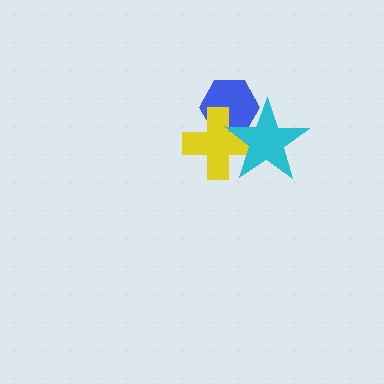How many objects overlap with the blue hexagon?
2 objects overlap with the blue hexagon.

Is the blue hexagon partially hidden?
Yes, it is partially covered by another shape.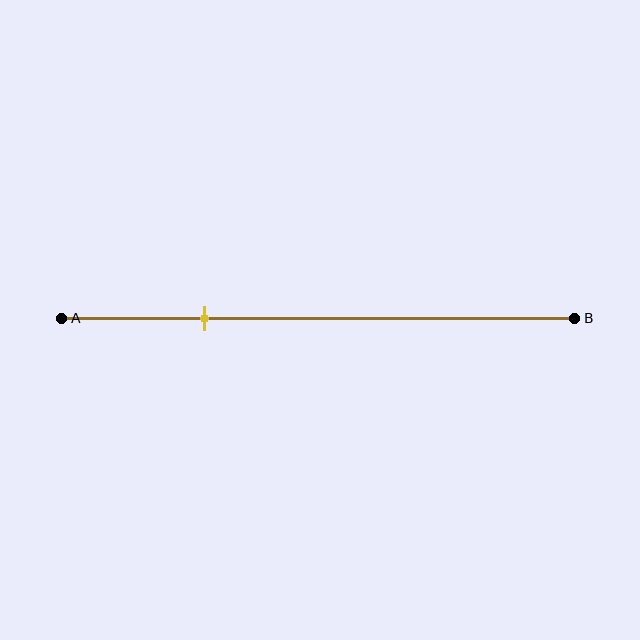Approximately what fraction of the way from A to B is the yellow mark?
The yellow mark is approximately 30% of the way from A to B.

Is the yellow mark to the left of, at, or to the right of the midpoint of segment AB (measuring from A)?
The yellow mark is to the left of the midpoint of segment AB.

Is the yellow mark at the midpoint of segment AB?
No, the mark is at about 30% from A, not at the 50% midpoint.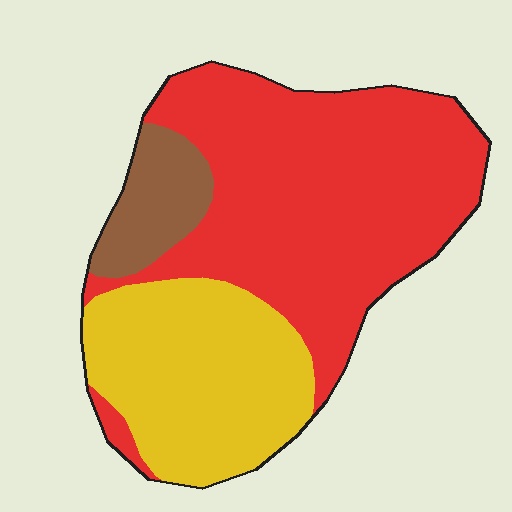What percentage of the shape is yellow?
Yellow takes up about one third (1/3) of the shape.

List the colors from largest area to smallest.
From largest to smallest: red, yellow, brown.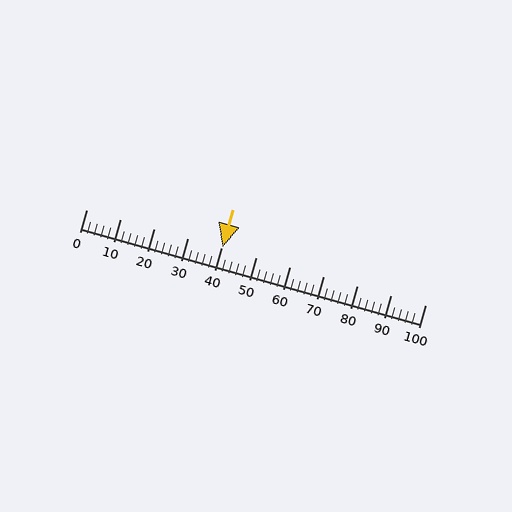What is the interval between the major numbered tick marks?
The major tick marks are spaced 10 units apart.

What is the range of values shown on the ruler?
The ruler shows values from 0 to 100.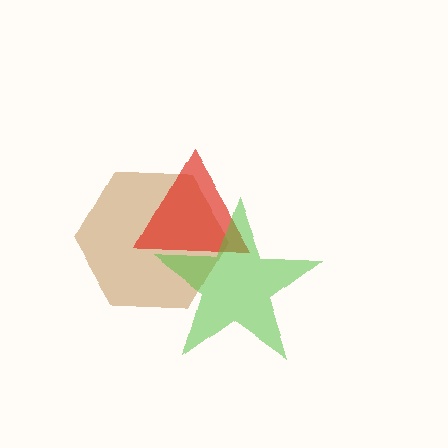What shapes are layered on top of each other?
The layered shapes are: a brown hexagon, a red triangle, a lime star.